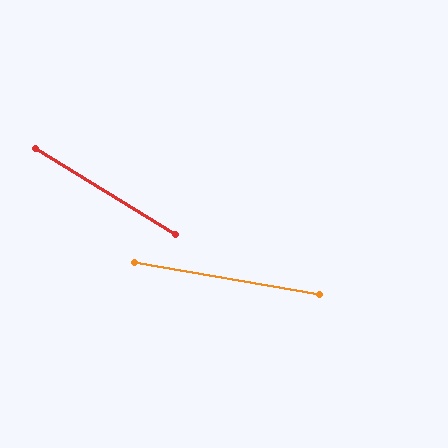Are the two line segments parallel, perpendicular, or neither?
Neither parallel nor perpendicular — they differ by about 22°.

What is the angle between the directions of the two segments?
Approximately 22 degrees.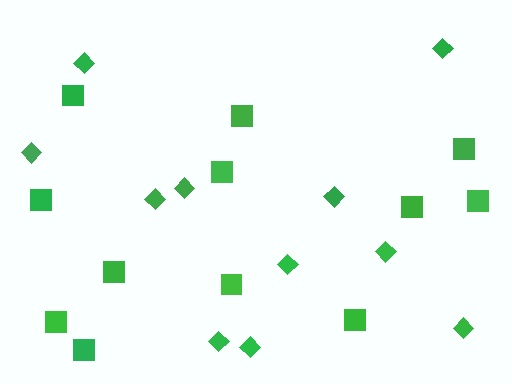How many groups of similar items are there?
There are 2 groups: one group of diamonds (11) and one group of squares (12).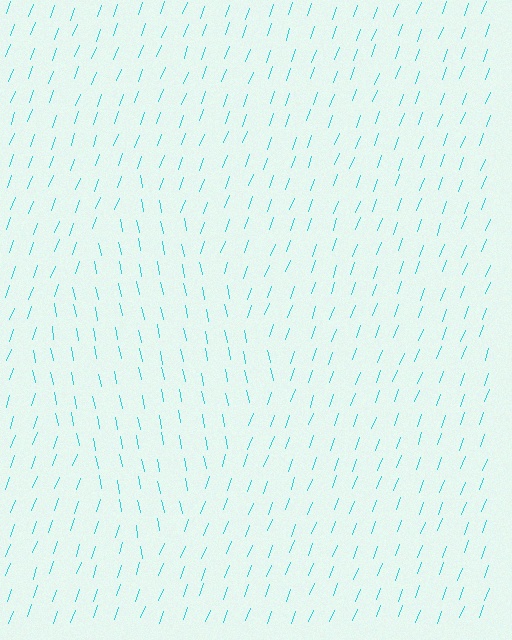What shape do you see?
I see a diamond.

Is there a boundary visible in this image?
Yes, there is a texture boundary formed by a change in line orientation.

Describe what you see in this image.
The image is filled with small cyan line segments. A diamond region in the image has lines oriented differently from the surrounding lines, creating a visible texture boundary.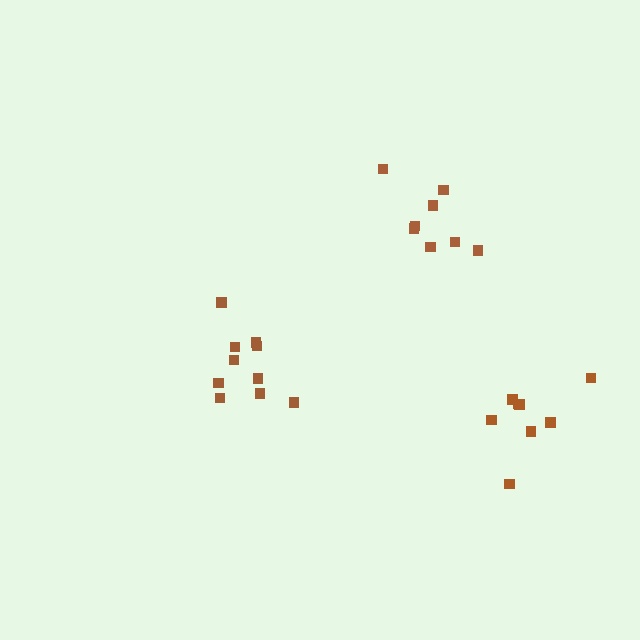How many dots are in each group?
Group 1: 10 dots, Group 2: 8 dots, Group 3: 8 dots (26 total).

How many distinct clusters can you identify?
There are 3 distinct clusters.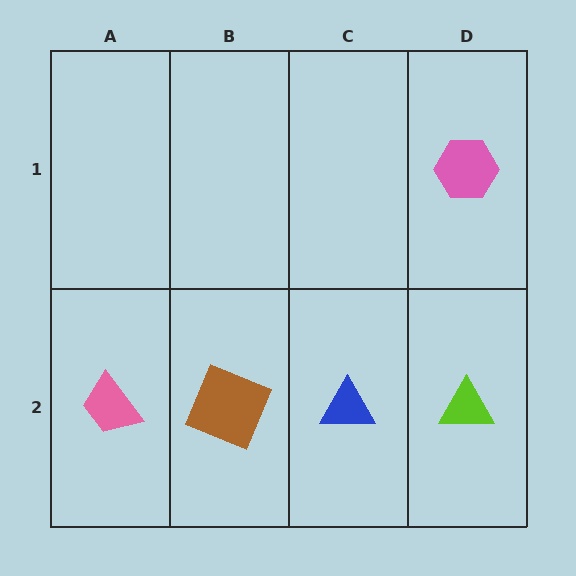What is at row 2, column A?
A pink trapezoid.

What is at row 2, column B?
A brown square.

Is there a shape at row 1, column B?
No, that cell is empty.